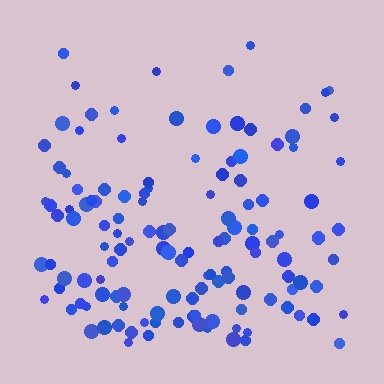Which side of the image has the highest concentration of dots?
The bottom.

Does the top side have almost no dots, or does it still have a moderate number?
Still a moderate number, just noticeably fewer than the bottom.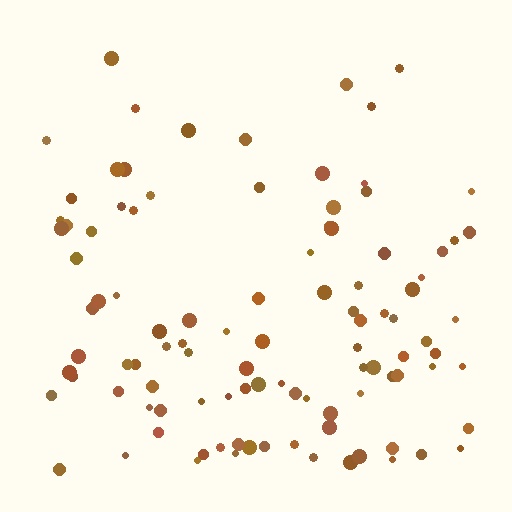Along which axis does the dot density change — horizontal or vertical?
Vertical.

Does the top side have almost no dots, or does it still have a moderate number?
Still a moderate number, just noticeably fewer than the bottom.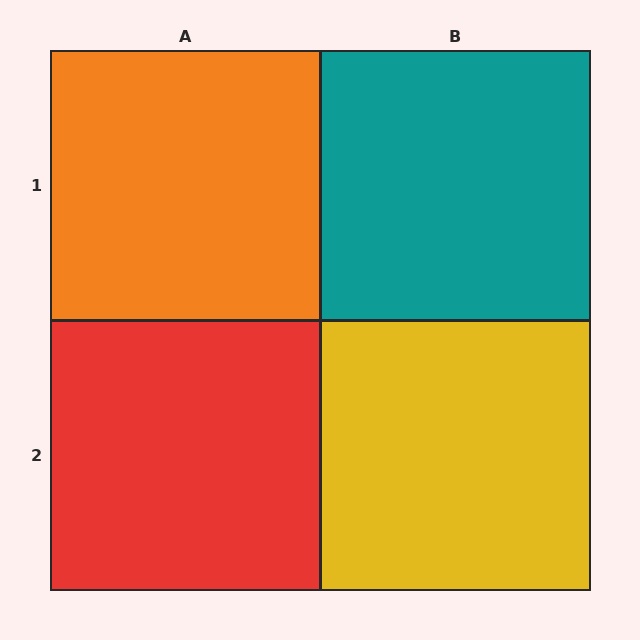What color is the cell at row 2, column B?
Yellow.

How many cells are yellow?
1 cell is yellow.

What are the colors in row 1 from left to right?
Orange, teal.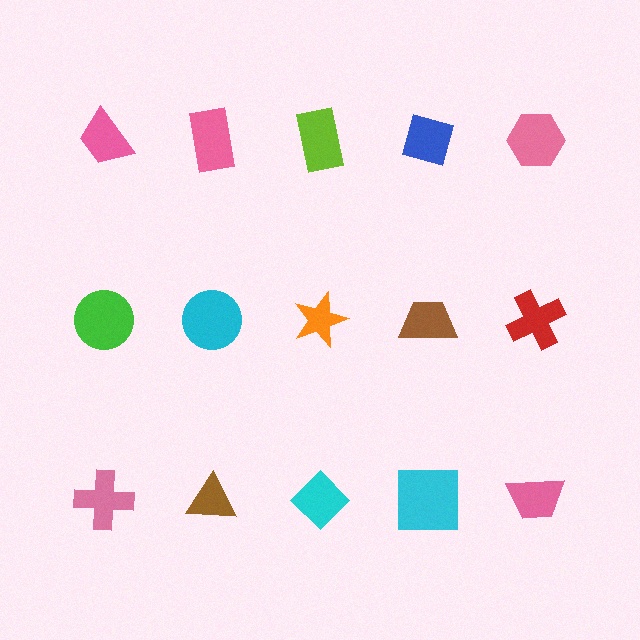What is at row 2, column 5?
A red cross.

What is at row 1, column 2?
A pink rectangle.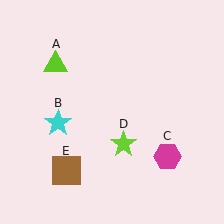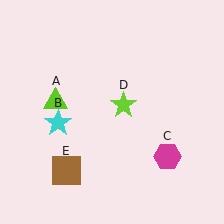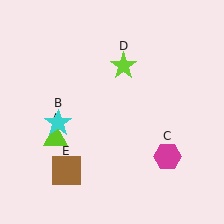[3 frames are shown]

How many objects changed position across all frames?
2 objects changed position: lime triangle (object A), lime star (object D).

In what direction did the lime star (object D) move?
The lime star (object D) moved up.